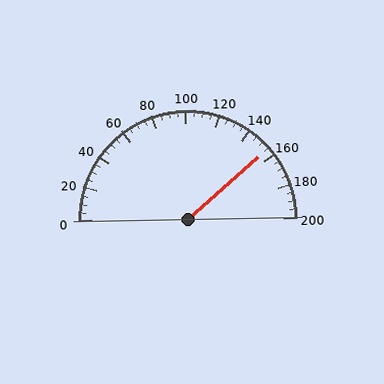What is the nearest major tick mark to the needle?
The nearest major tick mark is 160.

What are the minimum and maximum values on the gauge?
The gauge ranges from 0 to 200.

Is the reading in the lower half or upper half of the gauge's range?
The reading is in the upper half of the range (0 to 200).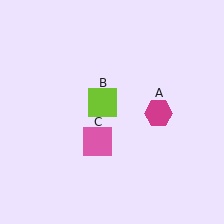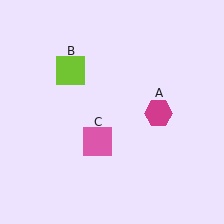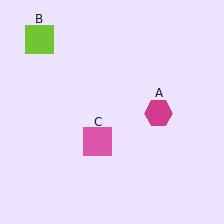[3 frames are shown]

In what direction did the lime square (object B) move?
The lime square (object B) moved up and to the left.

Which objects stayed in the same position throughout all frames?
Magenta hexagon (object A) and pink square (object C) remained stationary.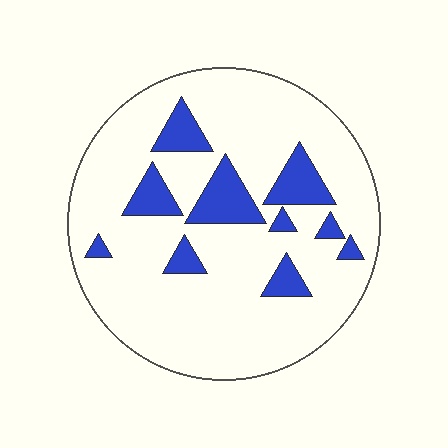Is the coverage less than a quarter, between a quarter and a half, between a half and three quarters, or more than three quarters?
Less than a quarter.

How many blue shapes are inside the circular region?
10.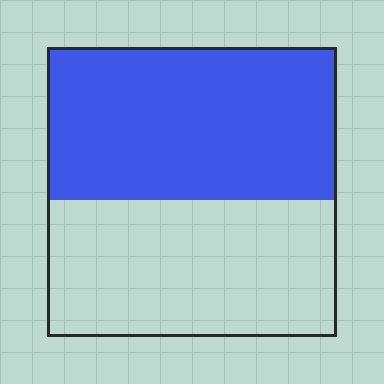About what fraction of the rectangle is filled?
About one half (1/2).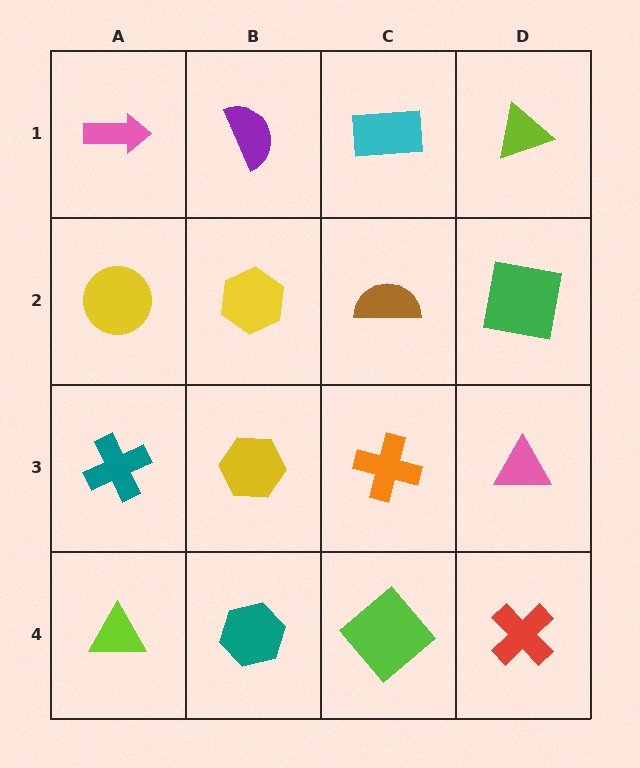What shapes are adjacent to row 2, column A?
A pink arrow (row 1, column A), a teal cross (row 3, column A), a yellow hexagon (row 2, column B).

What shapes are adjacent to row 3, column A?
A yellow circle (row 2, column A), a lime triangle (row 4, column A), a yellow hexagon (row 3, column B).